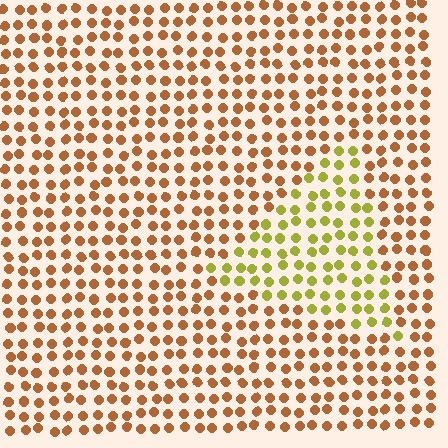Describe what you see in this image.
The image is filled with small brown elements in a uniform arrangement. A triangle-shaped region is visible where the elements are tinted to a slightly different hue, forming a subtle color boundary.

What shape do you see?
I see a triangle.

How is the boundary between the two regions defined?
The boundary is defined purely by a slight shift in hue (about 45 degrees). Spacing, size, and orientation are identical on both sides.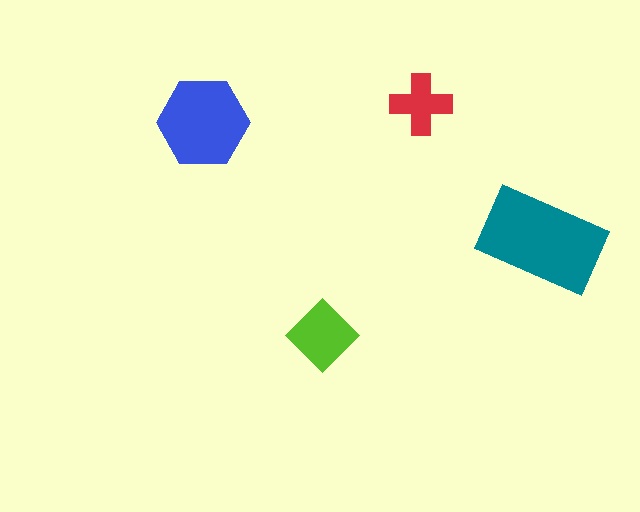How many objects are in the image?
There are 4 objects in the image.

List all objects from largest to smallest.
The teal rectangle, the blue hexagon, the lime diamond, the red cross.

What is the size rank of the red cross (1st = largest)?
4th.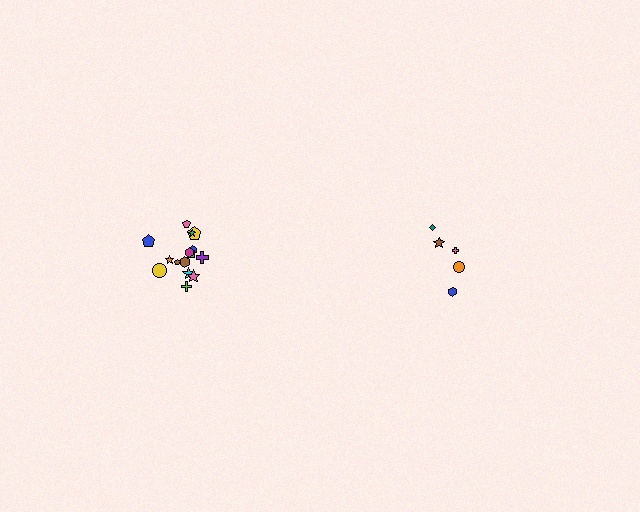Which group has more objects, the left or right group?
The left group.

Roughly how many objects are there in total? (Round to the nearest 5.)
Roughly 20 objects in total.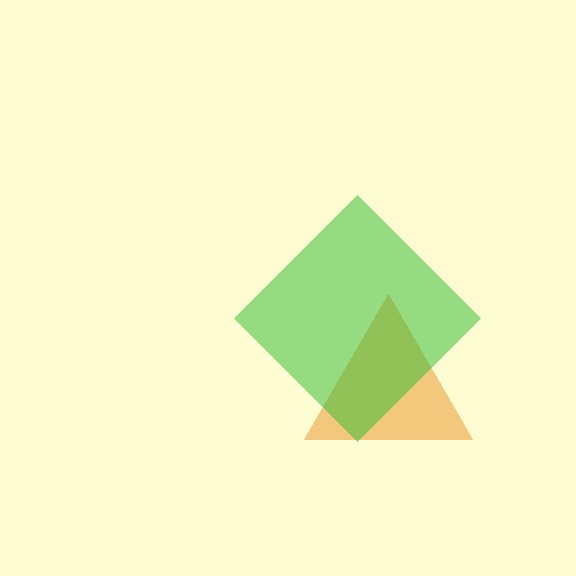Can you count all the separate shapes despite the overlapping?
Yes, there are 2 separate shapes.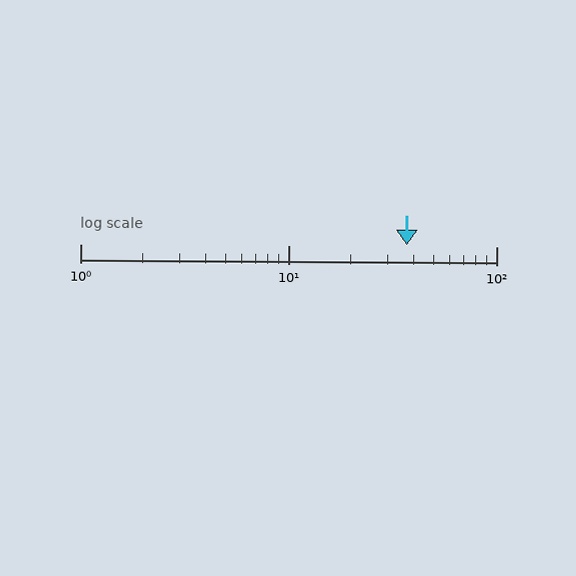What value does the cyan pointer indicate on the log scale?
The pointer indicates approximately 37.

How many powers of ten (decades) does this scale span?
The scale spans 2 decades, from 1 to 100.